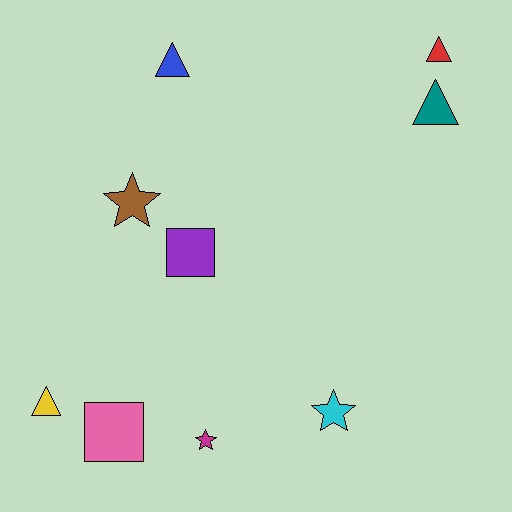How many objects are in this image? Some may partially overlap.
There are 9 objects.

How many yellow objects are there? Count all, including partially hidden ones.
There is 1 yellow object.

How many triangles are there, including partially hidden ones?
There are 4 triangles.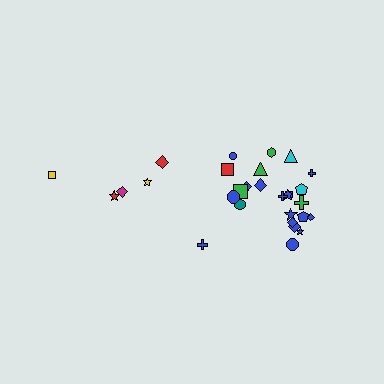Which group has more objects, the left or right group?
The right group.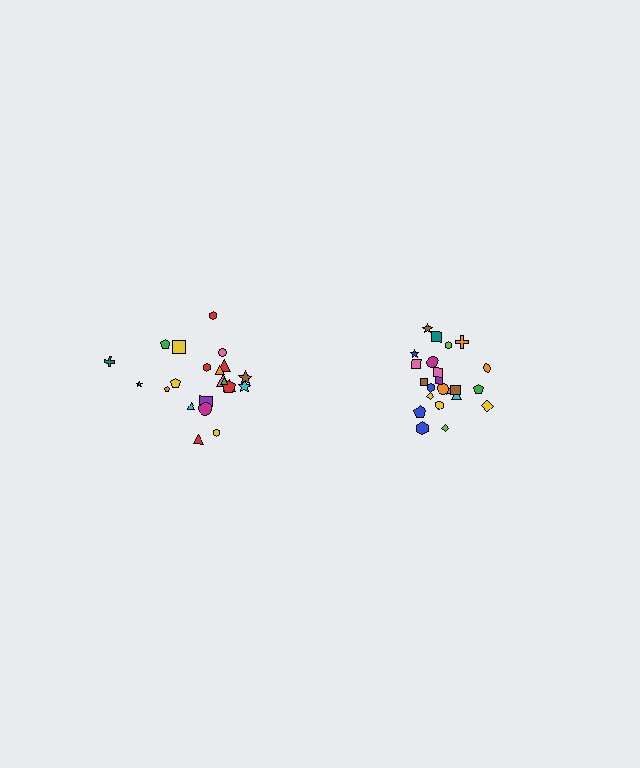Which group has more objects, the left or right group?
The right group.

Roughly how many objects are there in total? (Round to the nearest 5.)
Roughly 45 objects in total.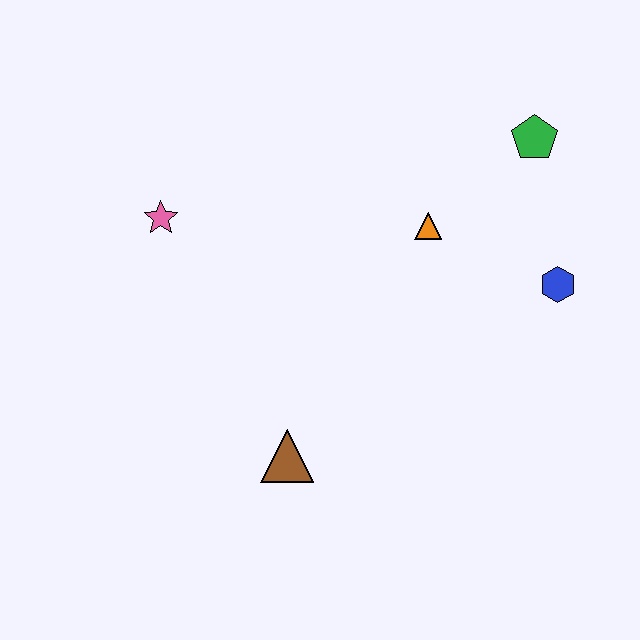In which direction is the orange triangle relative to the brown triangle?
The orange triangle is above the brown triangle.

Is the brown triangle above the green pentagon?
No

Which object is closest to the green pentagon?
The orange triangle is closest to the green pentagon.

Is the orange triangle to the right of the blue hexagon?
No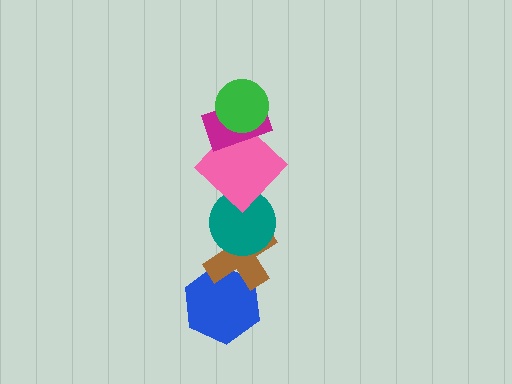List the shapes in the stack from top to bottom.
From top to bottom: the green circle, the magenta rectangle, the pink diamond, the teal circle, the brown cross, the blue hexagon.